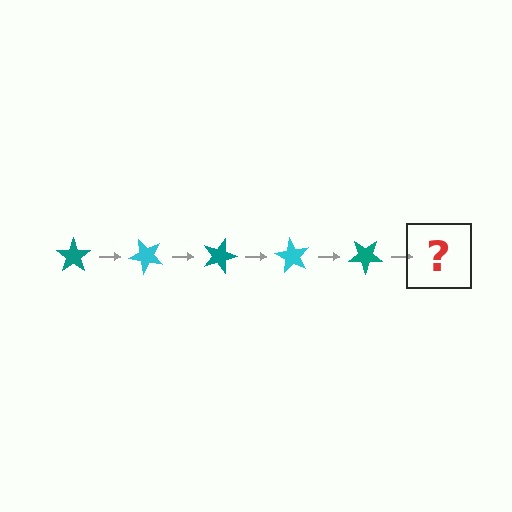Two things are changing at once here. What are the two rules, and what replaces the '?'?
The two rules are that it rotates 45 degrees each step and the color cycles through teal and cyan. The '?' should be a cyan star, rotated 225 degrees from the start.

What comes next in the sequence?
The next element should be a cyan star, rotated 225 degrees from the start.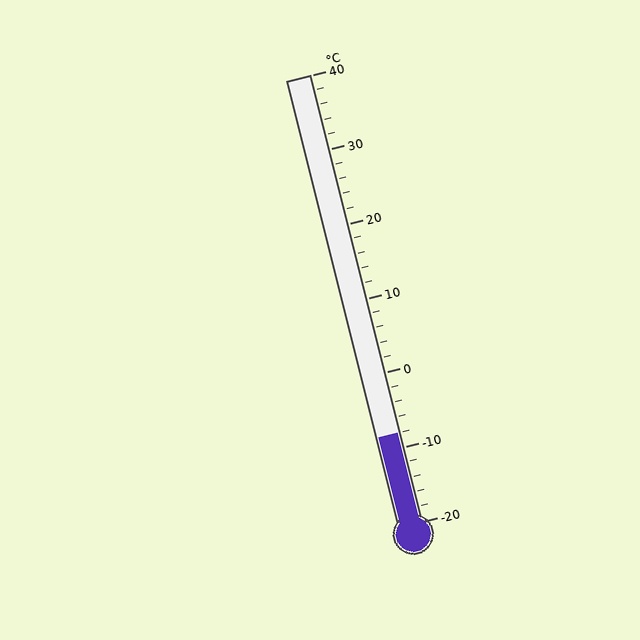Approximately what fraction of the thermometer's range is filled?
The thermometer is filled to approximately 20% of its range.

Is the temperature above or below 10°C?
The temperature is below 10°C.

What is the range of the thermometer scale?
The thermometer scale ranges from -20°C to 40°C.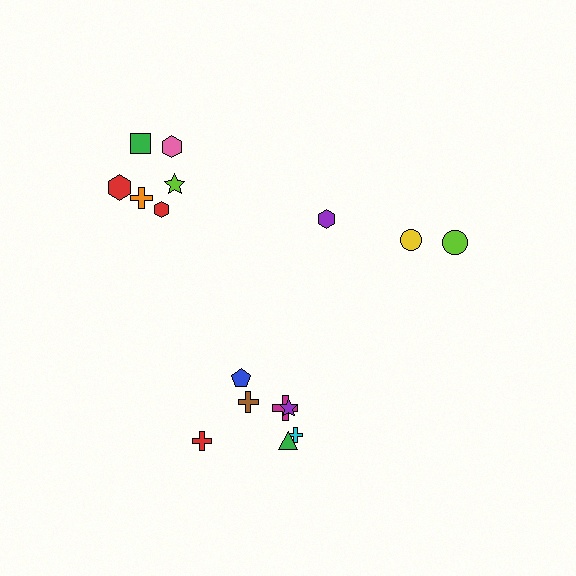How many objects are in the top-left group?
There are 6 objects.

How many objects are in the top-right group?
There are 3 objects.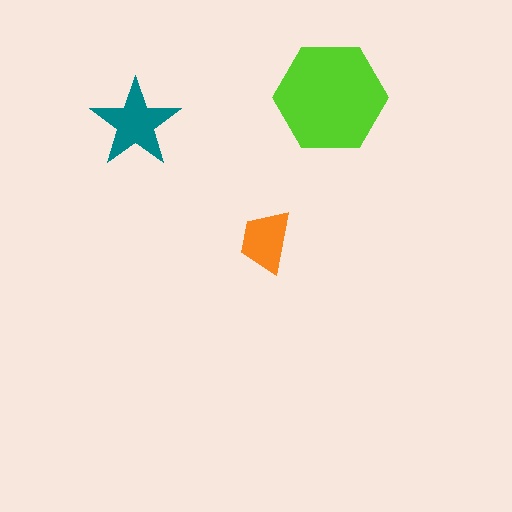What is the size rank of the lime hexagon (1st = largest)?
1st.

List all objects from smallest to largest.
The orange trapezoid, the teal star, the lime hexagon.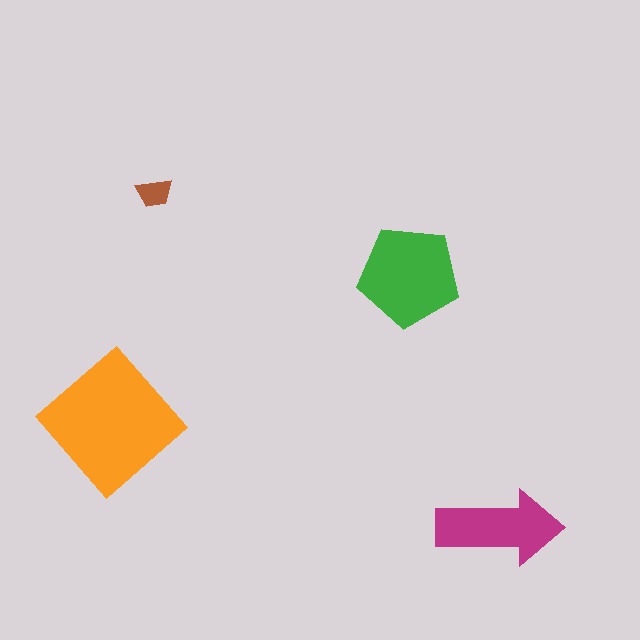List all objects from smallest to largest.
The brown trapezoid, the magenta arrow, the green pentagon, the orange diamond.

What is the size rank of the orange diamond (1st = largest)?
1st.